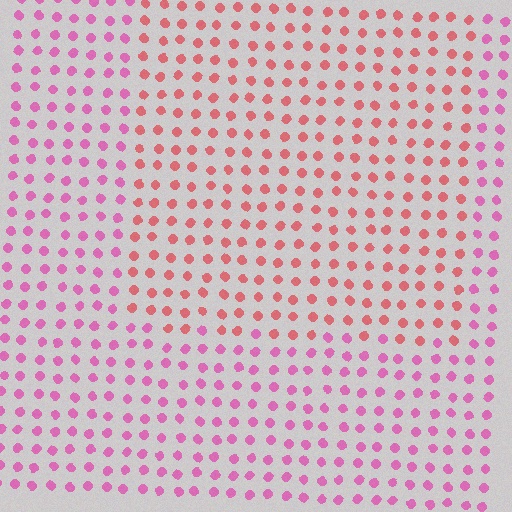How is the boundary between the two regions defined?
The boundary is defined purely by a slight shift in hue (about 35 degrees). Spacing, size, and orientation are identical on both sides.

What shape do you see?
I see a rectangle.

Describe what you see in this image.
The image is filled with small pink elements in a uniform arrangement. A rectangle-shaped region is visible where the elements are tinted to a slightly different hue, forming a subtle color boundary.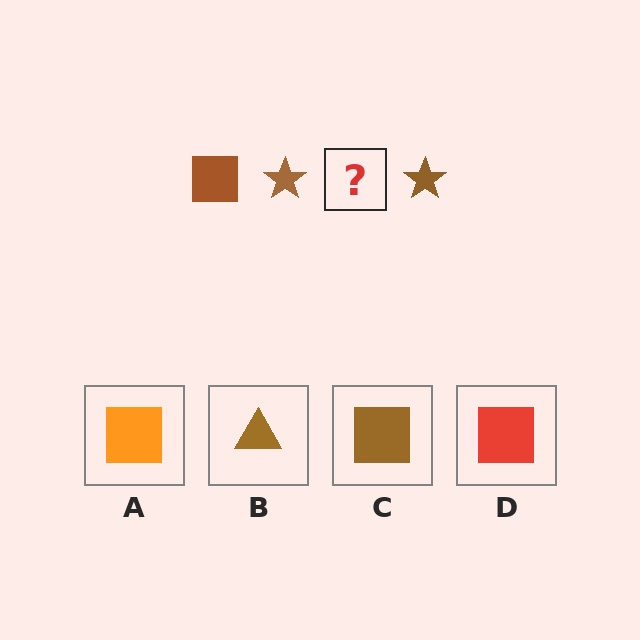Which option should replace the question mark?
Option C.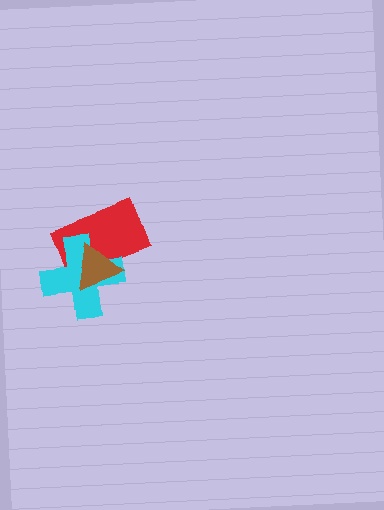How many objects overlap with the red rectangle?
2 objects overlap with the red rectangle.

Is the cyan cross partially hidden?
Yes, it is partially covered by another shape.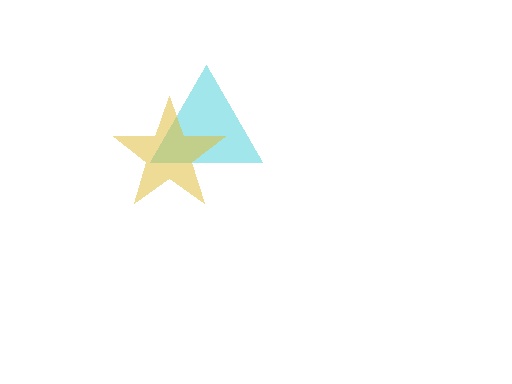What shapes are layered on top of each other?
The layered shapes are: a cyan triangle, a yellow star.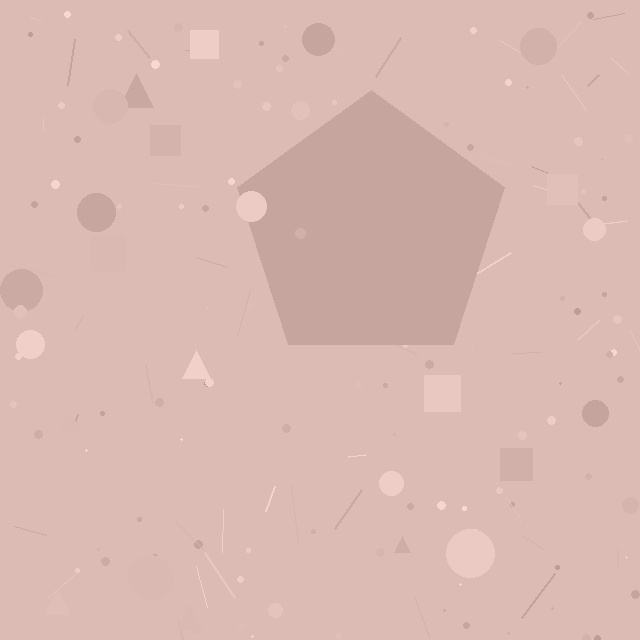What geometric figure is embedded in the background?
A pentagon is embedded in the background.